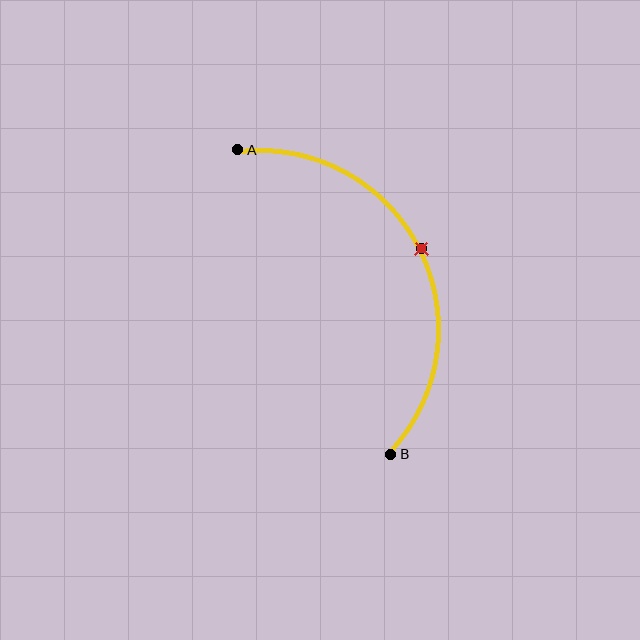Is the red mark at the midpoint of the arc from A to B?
Yes. The red mark lies on the arc at equal arc-length from both A and B — it is the arc midpoint.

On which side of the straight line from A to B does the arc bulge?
The arc bulges to the right of the straight line connecting A and B.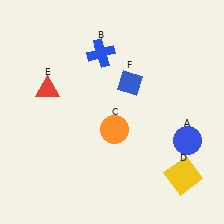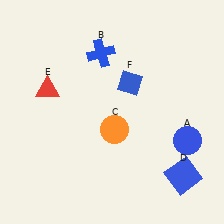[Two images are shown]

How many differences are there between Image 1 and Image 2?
There is 1 difference between the two images.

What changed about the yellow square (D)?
In Image 1, D is yellow. In Image 2, it changed to blue.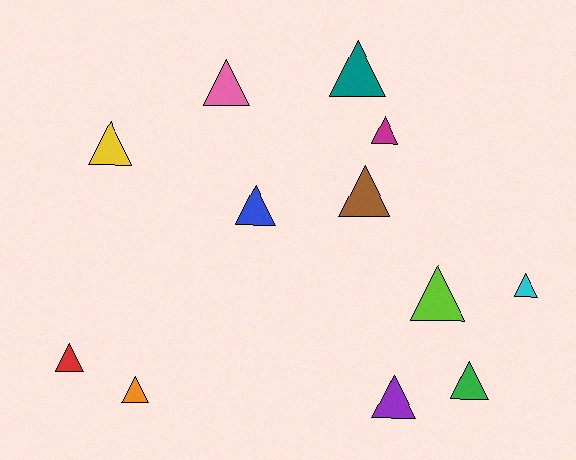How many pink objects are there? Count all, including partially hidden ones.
There is 1 pink object.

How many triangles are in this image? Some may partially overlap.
There are 12 triangles.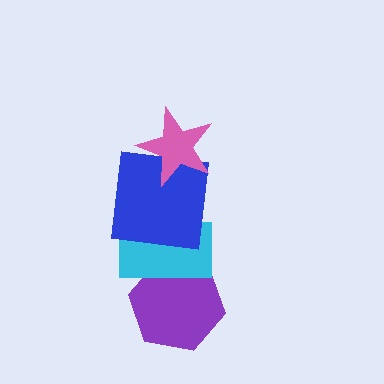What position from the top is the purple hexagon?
The purple hexagon is 4th from the top.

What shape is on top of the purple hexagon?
The cyan rectangle is on top of the purple hexagon.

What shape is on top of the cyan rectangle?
The blue square is on top of the cyan rectangle.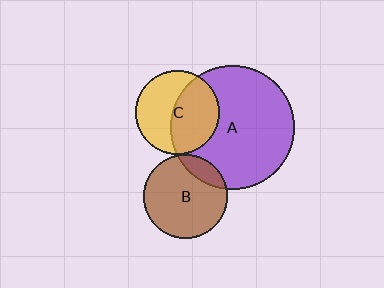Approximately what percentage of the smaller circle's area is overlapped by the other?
Approximately 15%.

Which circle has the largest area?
Circle A (purple).